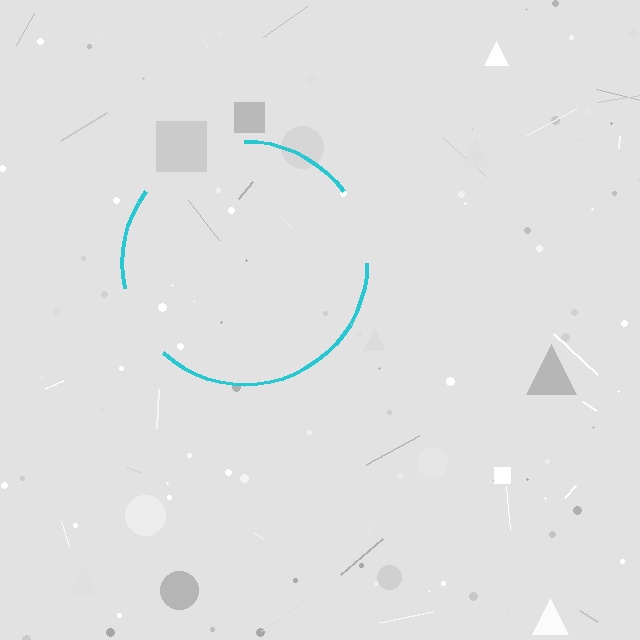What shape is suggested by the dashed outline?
The dashed outline suggests a circle.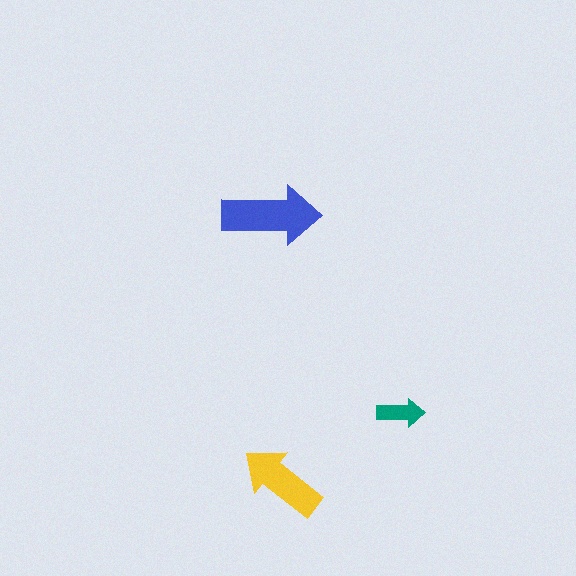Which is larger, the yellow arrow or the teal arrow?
The yellow one.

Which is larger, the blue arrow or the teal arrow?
The blue one.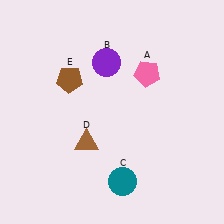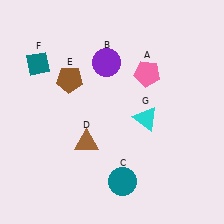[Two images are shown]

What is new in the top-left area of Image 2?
A teal diamond (F) was added in the top-left area of Image 2.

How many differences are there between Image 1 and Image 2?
There are 2 differences between the two images.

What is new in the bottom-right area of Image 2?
A cyan triangle (G) was added in the bottom-right area of Image 2.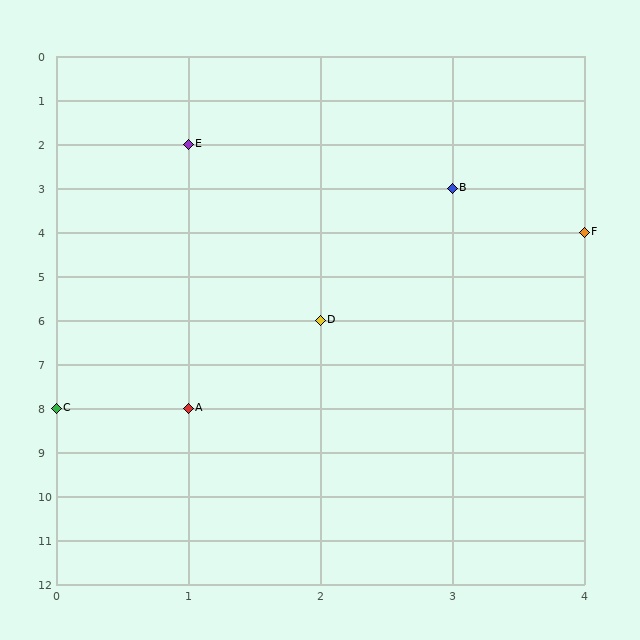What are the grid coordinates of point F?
Point F is at grid coordinates (4, 4).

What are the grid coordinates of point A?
Point A is at grid coordinates (1, 8).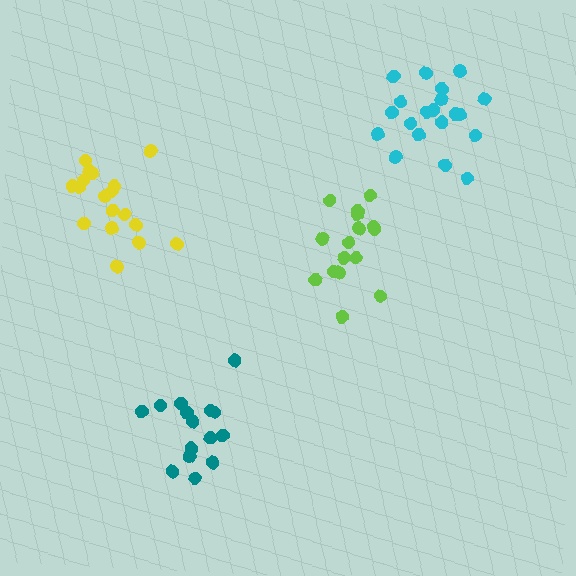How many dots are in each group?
Group 1: 18 dots, Group 2: 16 dots, Group 3: 20 dots, Group 4: 15 dots (69 total).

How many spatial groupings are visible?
There are 4 spatial groupings.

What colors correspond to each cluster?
The clusters are colored: yellow, lime, cyan, teal.